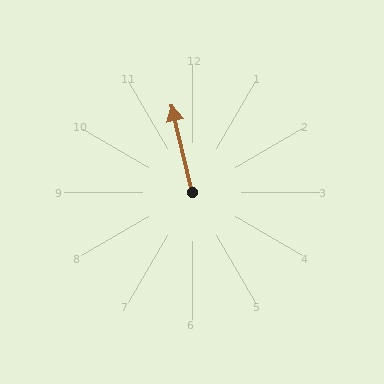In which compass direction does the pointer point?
North.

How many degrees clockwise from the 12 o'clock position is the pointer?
Approximately 347 degrees.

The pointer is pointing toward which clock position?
Roughly 12 o'clock.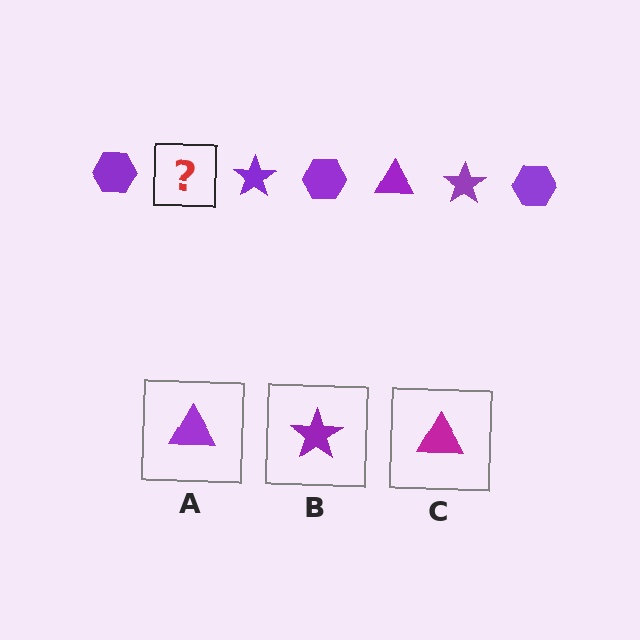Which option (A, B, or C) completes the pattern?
A.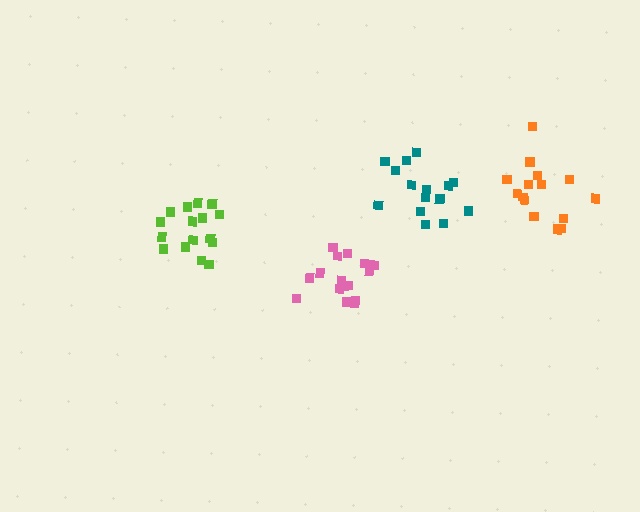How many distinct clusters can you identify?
There are 4 distinct clusters.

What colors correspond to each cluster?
The clusters are colored: teal, lime, orange, pink.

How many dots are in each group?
Group 1: 16 dots, Group 2: 16 dots, Group 3: 15 dots, Group 4: 17 dots (64 total).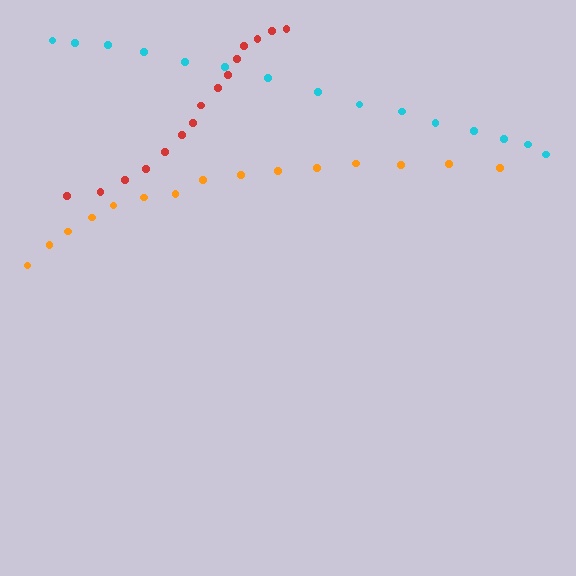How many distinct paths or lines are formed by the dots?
There are 3 distinct paths.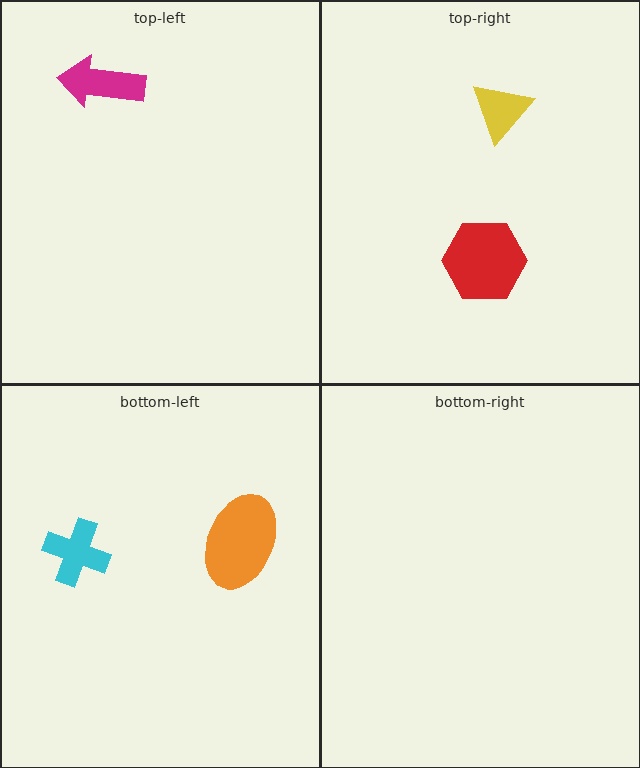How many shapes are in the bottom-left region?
2.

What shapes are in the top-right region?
The red hexagon, the yellow triangle.